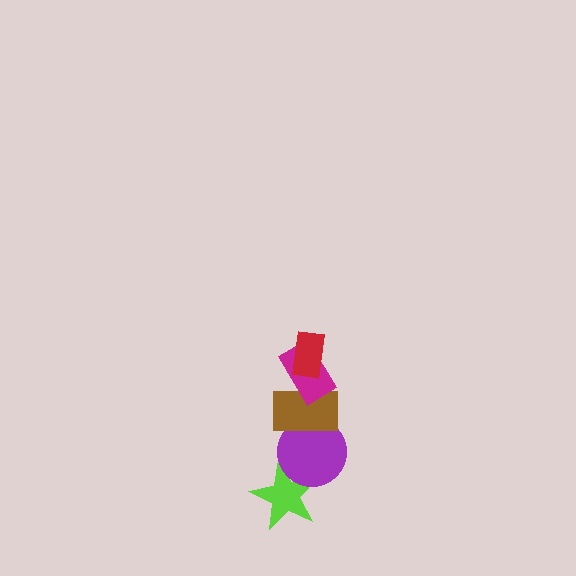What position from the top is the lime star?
The lime star is 5th from the top.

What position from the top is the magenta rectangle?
The magenta rectangle is 2nd from the top.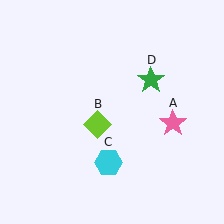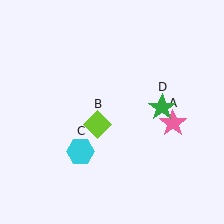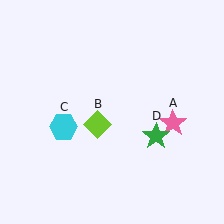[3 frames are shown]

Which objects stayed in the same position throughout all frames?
Pink star (object A) and lime diamond (object B) remained stationary.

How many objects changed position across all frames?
2 objects changed position: cyan hexagon (object C), green star (object D).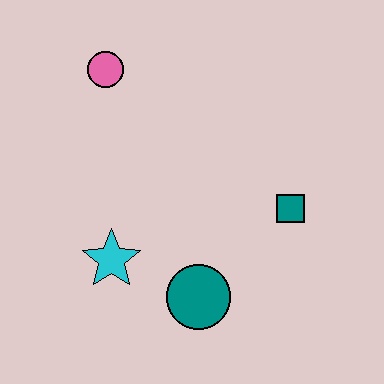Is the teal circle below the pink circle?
Yes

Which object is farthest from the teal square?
The pink circle is farthest from the teal square.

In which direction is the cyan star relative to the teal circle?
The cyan star is to the left of the teal circle.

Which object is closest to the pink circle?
The cyan star is closest to the pink circle.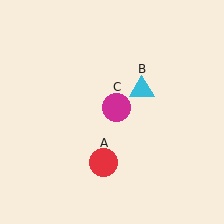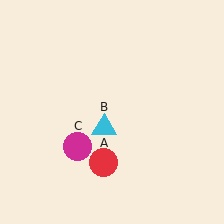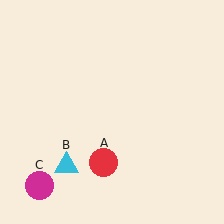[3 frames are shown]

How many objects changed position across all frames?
2 objects changed position: cyan triangle (object B), magenta circle (object C).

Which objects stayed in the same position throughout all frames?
Red circle (object A) remained stationary.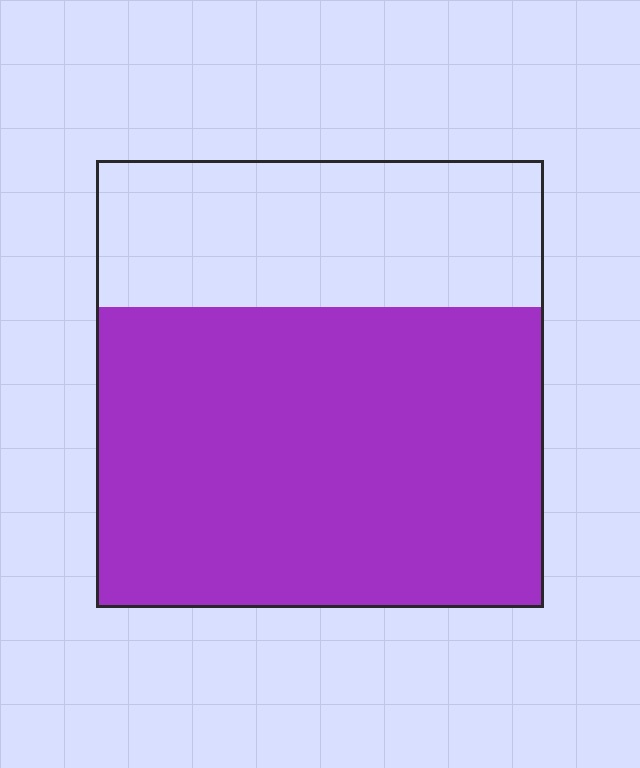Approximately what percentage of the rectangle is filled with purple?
Approximately 65%.